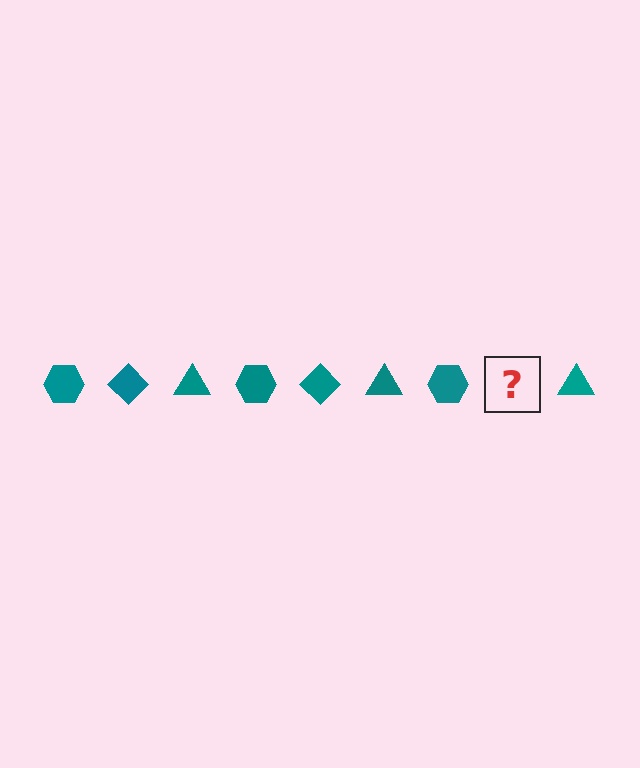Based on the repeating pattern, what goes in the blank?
The blank should be a teal diamond.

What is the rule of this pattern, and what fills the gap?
The rule is that the pattern cycles through hexagon, diamond, triangle shapes in teal. The gap should be filled with a teal diamond.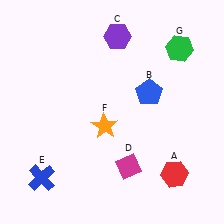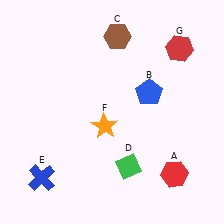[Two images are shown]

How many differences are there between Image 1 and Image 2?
There are 3 differences between the two images.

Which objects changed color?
C changed from purple to brown. D changed from magenta to green. G changed from green to red.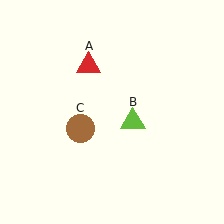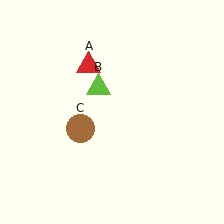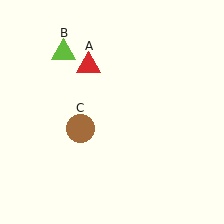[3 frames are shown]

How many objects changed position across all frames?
1 object changed position: lime triangle (object B).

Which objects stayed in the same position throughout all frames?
Red triangle (object A) and brown circle (object C) remained stationary.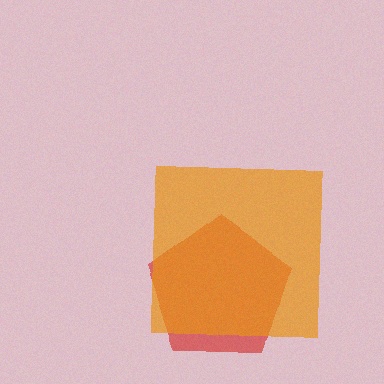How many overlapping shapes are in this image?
There are 2 overlapping shapes in the image.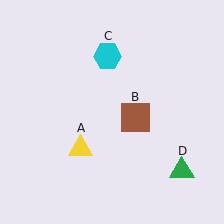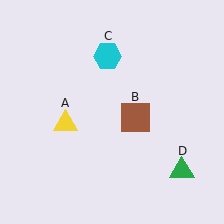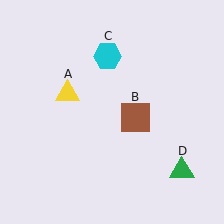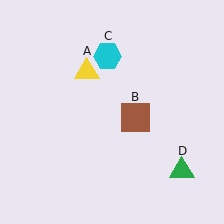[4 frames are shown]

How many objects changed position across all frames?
1 object changed position: yellow triangle (object A).